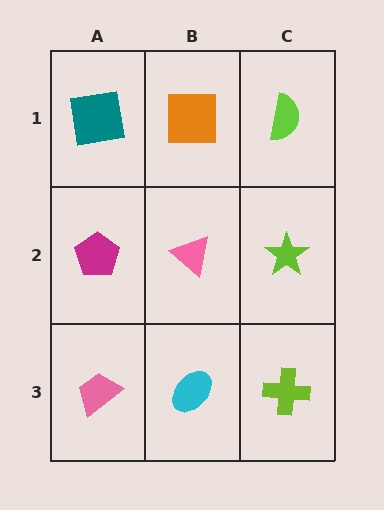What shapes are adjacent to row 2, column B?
An orange square (row 1, column B), a cyan ellipse (row 3, column B), a magenta pentagon (row 2, column A), a lime star (row 2, column C).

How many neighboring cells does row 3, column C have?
2.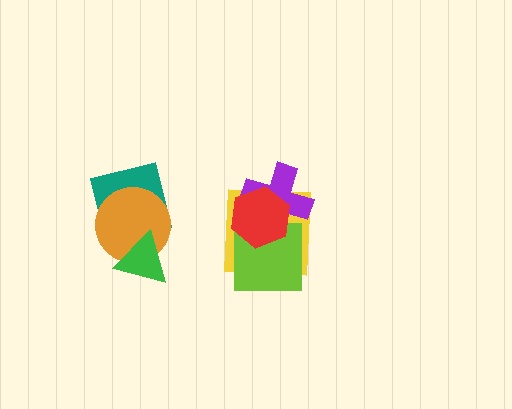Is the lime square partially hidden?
Yes, it is partially covered by another shape.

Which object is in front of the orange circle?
The green triangle is in front of the orange circle.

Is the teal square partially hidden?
Yes, it is partially covered by another shape.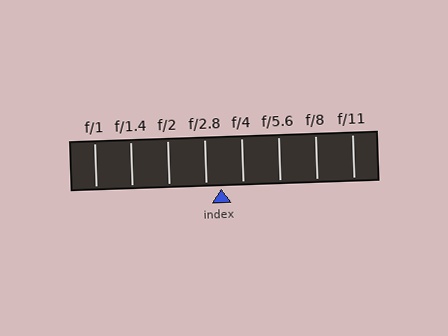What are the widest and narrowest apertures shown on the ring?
The widest aperture shown is f/1 and the narrowest is f/11.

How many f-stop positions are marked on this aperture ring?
There are 8 f-stop positions marked.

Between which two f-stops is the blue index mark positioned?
The index mark is between f/2.8 and f/4.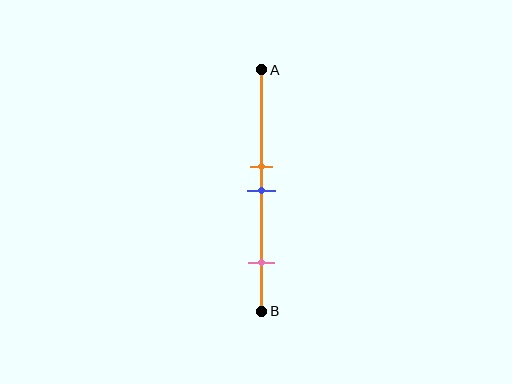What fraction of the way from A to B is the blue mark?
The blue mark is approximately 50% (0.5) of the way from A to B.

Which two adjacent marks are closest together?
The orange and blue marks are the closest adjacent pair.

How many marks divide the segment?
There are 3 marks dividing the segment.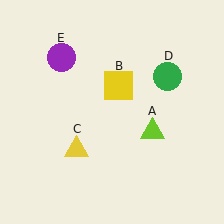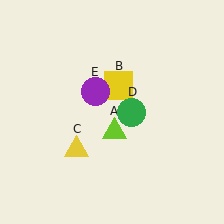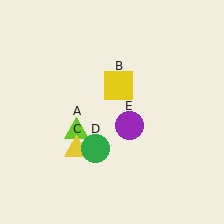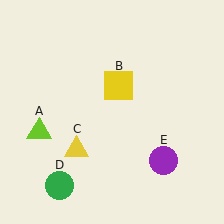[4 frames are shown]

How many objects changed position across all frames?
3 objects changed position: lime triangle (object A), green circle (object D), purple circle (object E).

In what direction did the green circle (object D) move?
The green circle (object D) moved down and to the left.